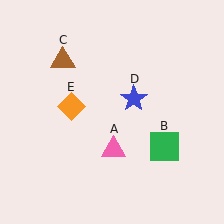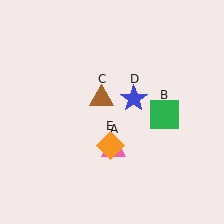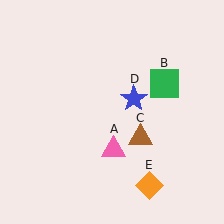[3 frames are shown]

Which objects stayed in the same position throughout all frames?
Pink triangle (object A) and blue star (object D) remained stationary.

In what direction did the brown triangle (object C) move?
The brown triangle (object C) moved down and to the right.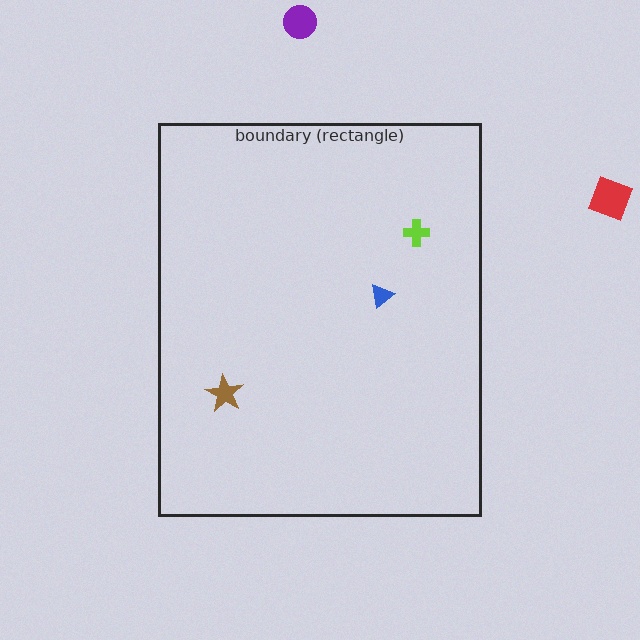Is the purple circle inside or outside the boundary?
Outside.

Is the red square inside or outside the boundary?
Outside.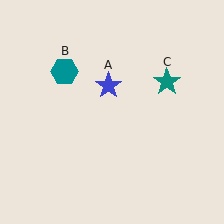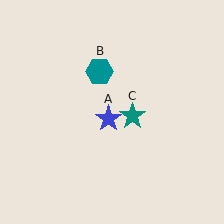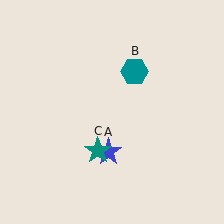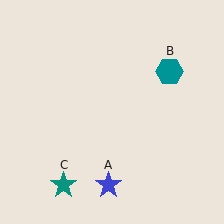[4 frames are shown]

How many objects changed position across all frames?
3 objects changed position: blue star (object A), teal hexagon (object B), teal star (object C).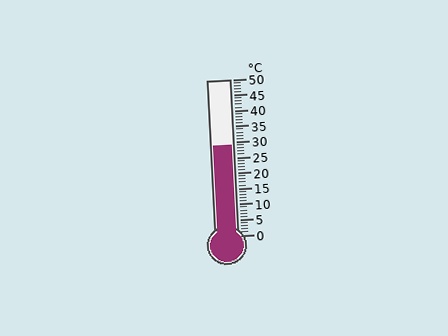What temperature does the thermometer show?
The thermometer shows approximately 29°C.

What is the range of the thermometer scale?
The thermometer scale ranges from 0°C to 50°C.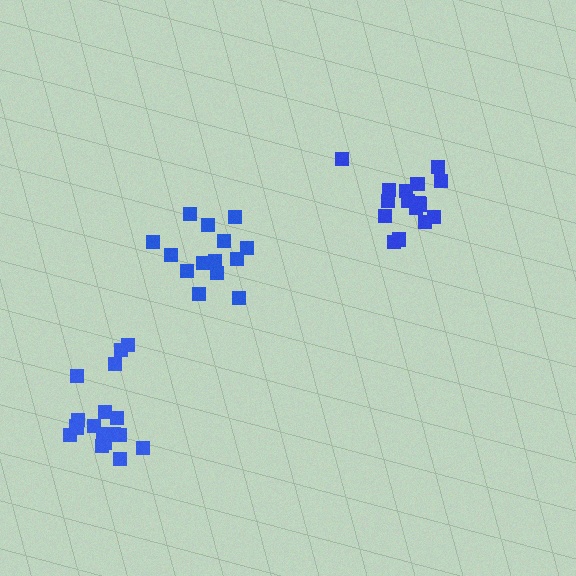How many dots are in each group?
Group 1: 19 dots, Group 2: 14 dots, Group 3: 16 dots (49 total).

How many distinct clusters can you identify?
There are 3 distinct clusters.